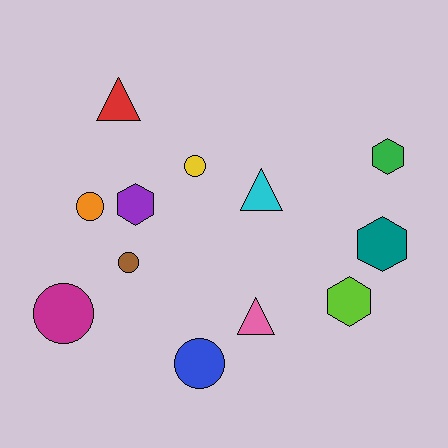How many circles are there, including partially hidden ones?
There are 5 circles.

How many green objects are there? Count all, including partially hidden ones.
There is 1 green object.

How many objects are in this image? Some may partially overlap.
There are 12 objects.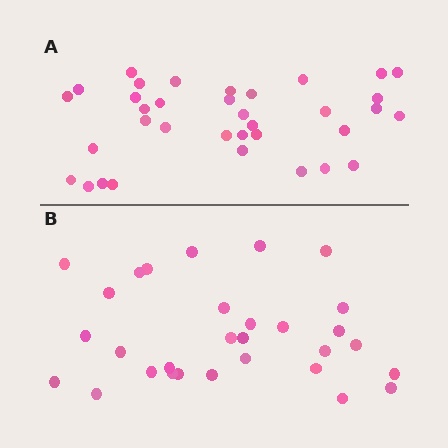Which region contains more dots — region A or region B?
Region A (the top region) has more dots.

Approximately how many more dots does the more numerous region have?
Region A has about 5 more dots than region B.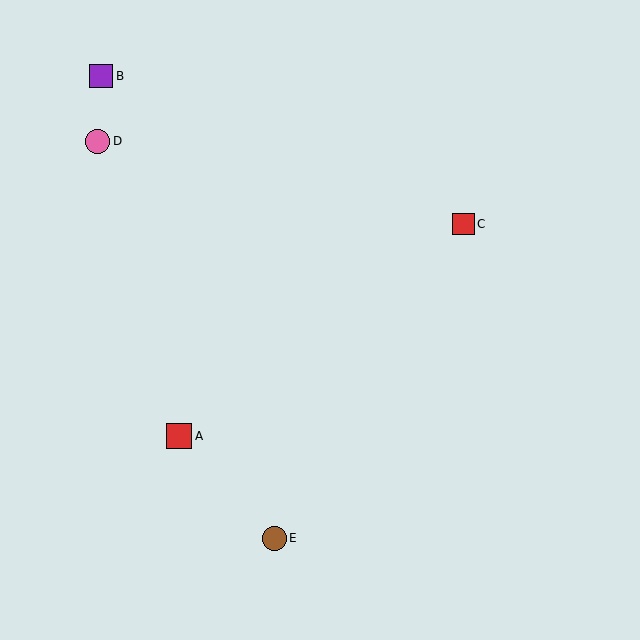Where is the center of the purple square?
The center of the purple square is at (101, 76).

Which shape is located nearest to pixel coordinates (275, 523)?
The brown circle (labeled E) at (274, 538) is nearest to that location.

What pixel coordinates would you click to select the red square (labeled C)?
Click at (464, 224) to select the red square C.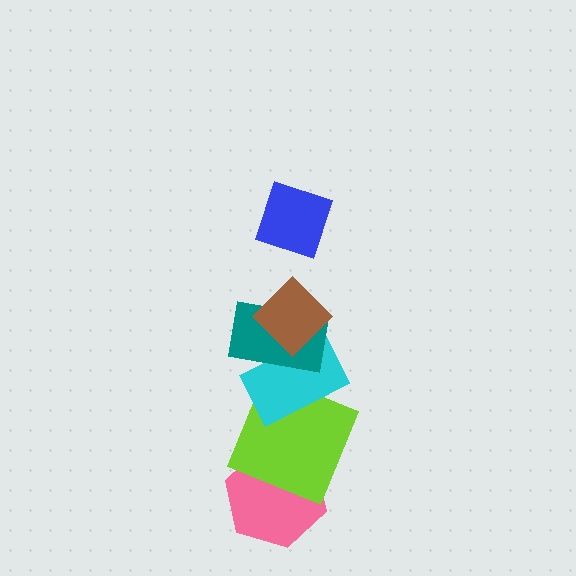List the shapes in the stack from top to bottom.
From top to bottom: the blue diamond, the brown diamond, the teal rectangle, the cyan rectangle, the lime square, the pink hexagon.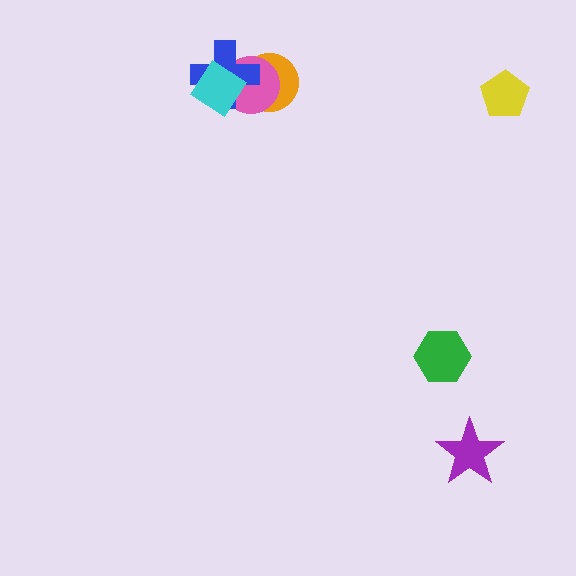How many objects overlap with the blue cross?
3 objects overlap with the blue cross.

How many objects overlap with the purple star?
0 objects overlap with the purple star.